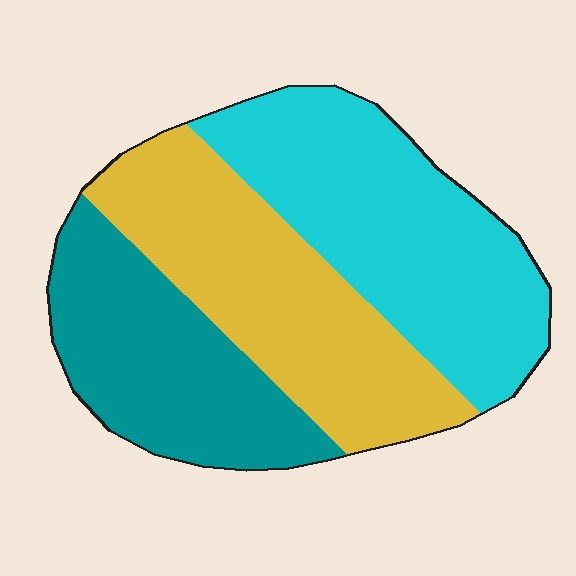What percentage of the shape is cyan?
Cyan covers roughly 40% of the shape.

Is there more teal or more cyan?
Cyan.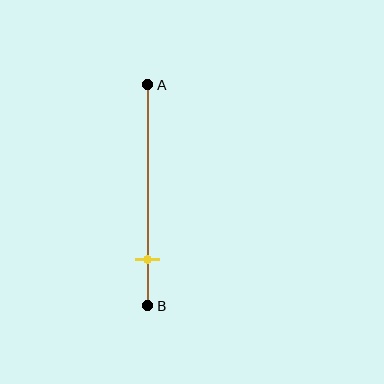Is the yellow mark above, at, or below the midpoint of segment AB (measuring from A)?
The yellow mark is below the midpoint of segment AB.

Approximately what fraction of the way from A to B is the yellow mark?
The yellow mark is approximately 80% of the way from A to B.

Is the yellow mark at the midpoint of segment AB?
No, the mark is at about 80% from A, not at the 50% midpoint.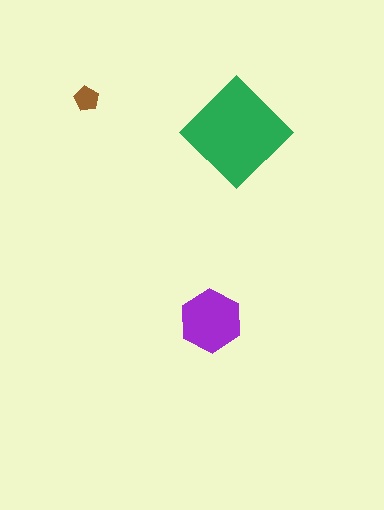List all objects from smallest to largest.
The brown pentagon, the purple hexagon, the green diamond.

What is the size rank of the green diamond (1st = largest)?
1st.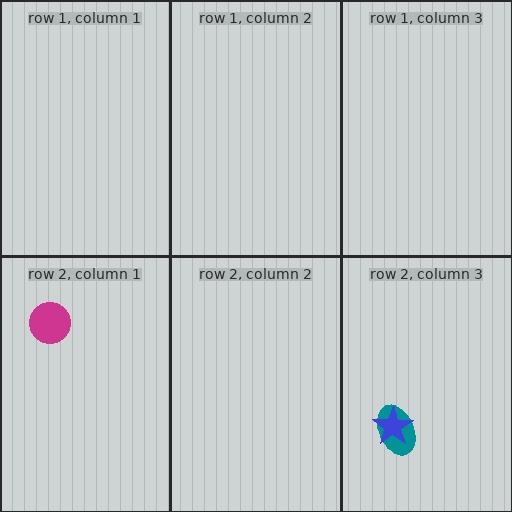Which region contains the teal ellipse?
The row 2, column 3 region.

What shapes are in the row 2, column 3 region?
The teal ellipse, the blue star.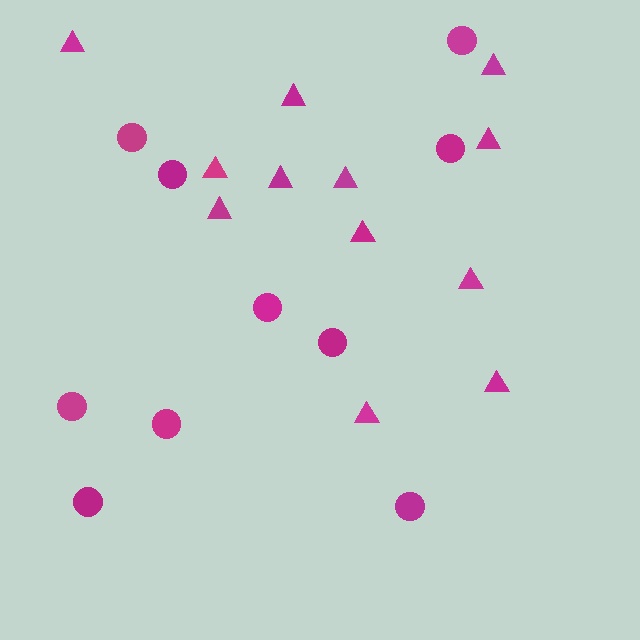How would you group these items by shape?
There are 2 groups: one group of triangles (12) and one group of circles (10).